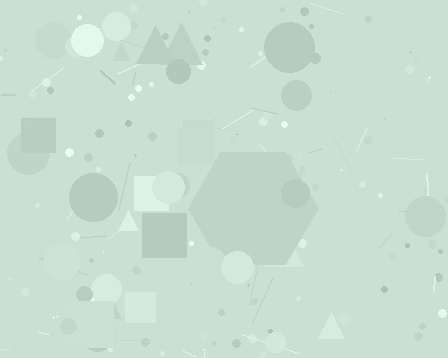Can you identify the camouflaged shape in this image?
The camouflaged shape is a hexagon.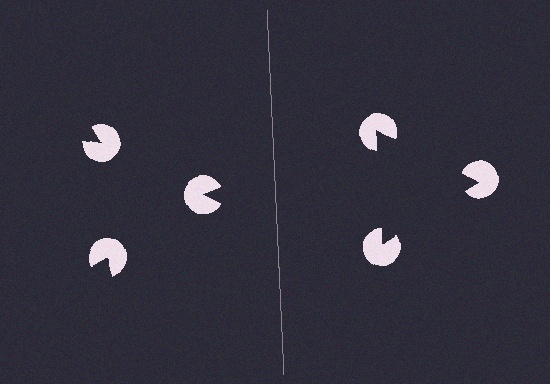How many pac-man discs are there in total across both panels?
6 — 3 on each side.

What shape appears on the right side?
An illusory triangle.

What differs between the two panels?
The pac-man discs are positioned identically on both sides; only the wedge orientations differ. On the right they align to a triangle; on the left they are misaligned.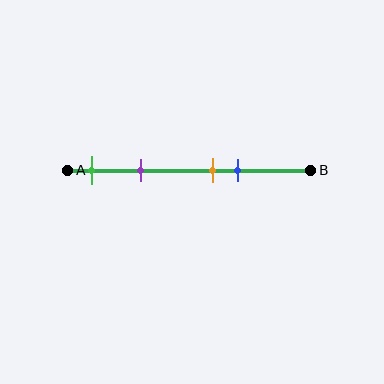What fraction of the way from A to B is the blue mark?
The blue mark is approximately 70% (0.7) of the way from A to B.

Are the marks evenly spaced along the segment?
No, the marks are not evenly spaced.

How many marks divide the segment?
There are 4 marks dividing the segment.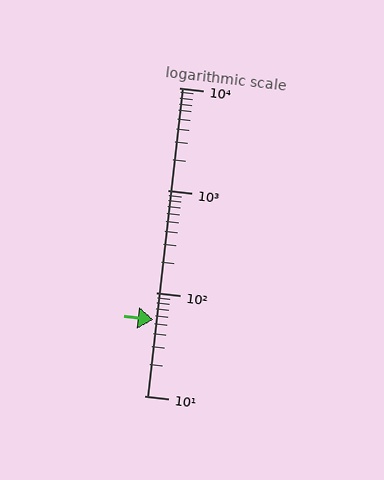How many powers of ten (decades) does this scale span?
The scale spans 3 decades, from 10 to 10000.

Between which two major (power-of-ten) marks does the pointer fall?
The pointer is between 10 and 100.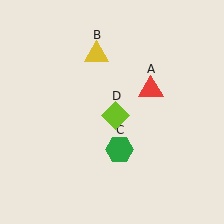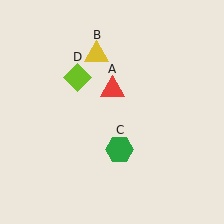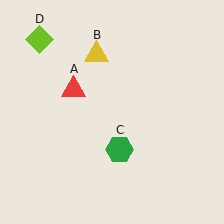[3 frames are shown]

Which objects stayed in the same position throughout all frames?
Yellow triangle (object B) and green hexagon (object C) remained stationary.